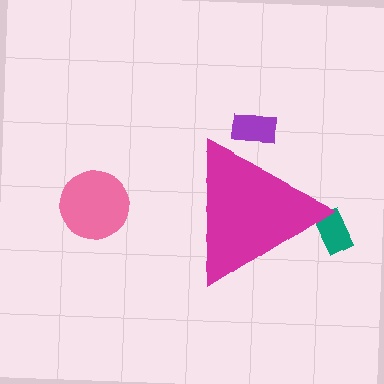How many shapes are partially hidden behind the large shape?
2 shapes are partially hidden.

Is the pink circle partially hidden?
No, the pink circle is fully visible.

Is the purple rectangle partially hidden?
Yes, the purple rectangle is partially hidden behind the magenta triangle.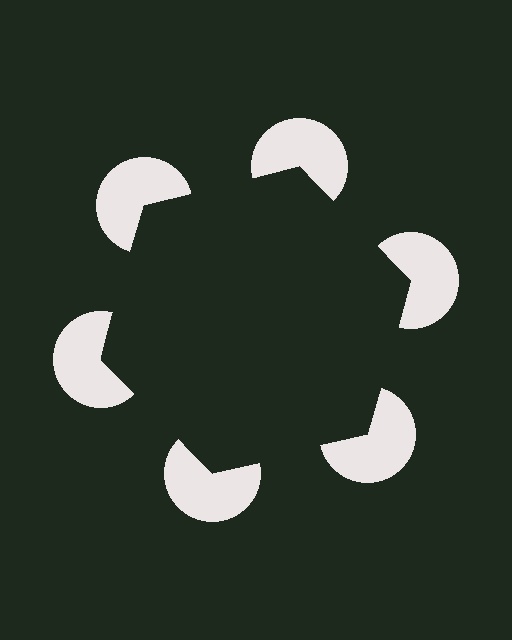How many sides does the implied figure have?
6 sides.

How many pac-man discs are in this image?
There are 6 — one at each vertex of the illusory hexagon.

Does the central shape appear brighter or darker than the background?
It typically appears slightly darker than the background, even though no actual brightness change is drawn.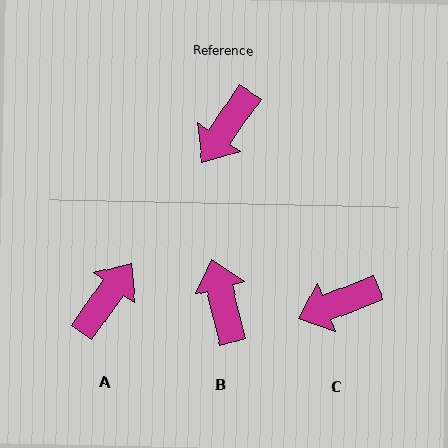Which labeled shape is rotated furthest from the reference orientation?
A, about 179 degrees away.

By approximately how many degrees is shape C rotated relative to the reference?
Approximately 35 degrees clockwise.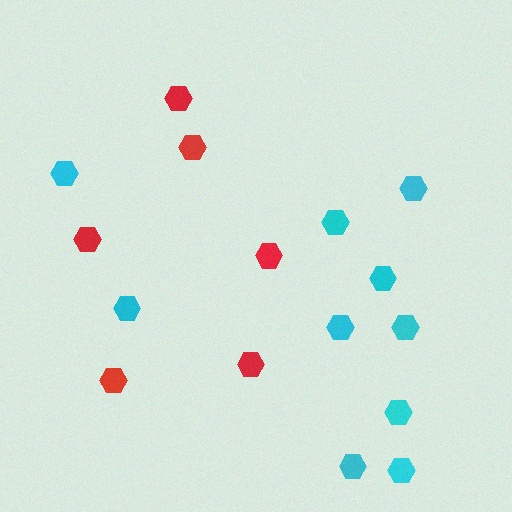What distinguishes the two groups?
There are 2 groups: one group of cyan hexagons (10) and one group of red hexagons (6).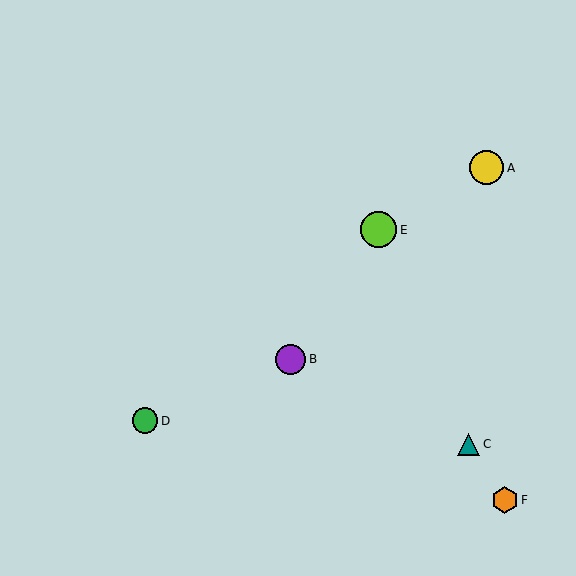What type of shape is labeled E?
Shape E is a lime circle.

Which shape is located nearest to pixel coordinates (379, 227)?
The lime circle (labeled E) at (379, 230) is nearest to that location.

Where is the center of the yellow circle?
The center of the yellow circle is at (487, 168).